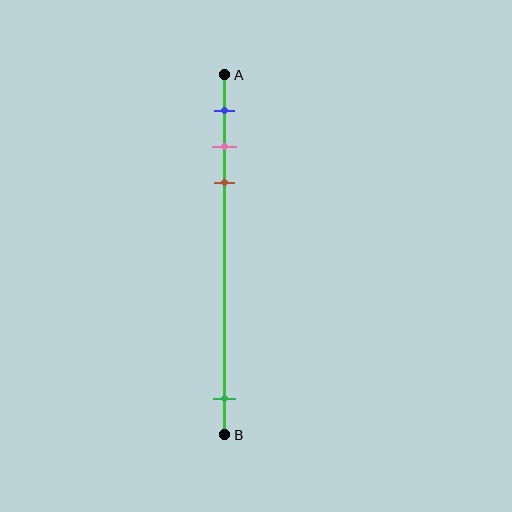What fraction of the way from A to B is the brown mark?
The brown mark is approximately 30% (0.3) of the way from A to B.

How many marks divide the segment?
There are 4 marks dividing the segment.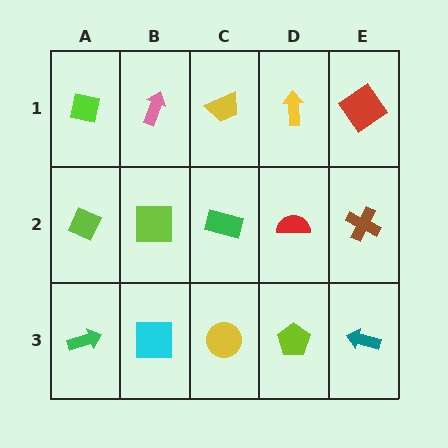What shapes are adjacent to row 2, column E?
A red diamond (row 1, column E), a teal arrow (row 3, column E), a red semicircle (row 2, column D).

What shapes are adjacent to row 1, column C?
A green rectangle (row 2, column C), a pink arrow (row 1, column B), a yellow arrow (row 1, column D).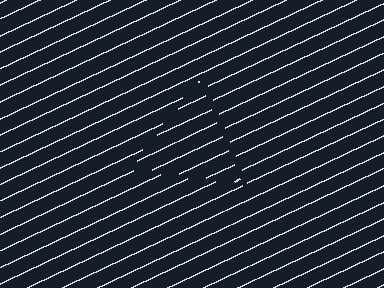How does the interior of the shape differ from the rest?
The interior of the shape contains the same grating, shifted by half a period — the contour is defined by the phase discontinuity where line-ends from the inner and outer gratings abut.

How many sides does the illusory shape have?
3 sides — the line-ends trace a triangle.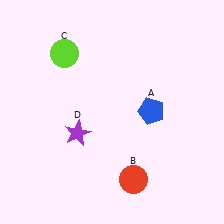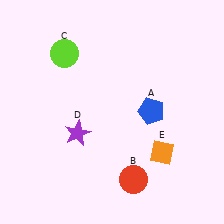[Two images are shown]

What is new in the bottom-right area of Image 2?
An orange diamond (E) was added in the bottom-right area of Image 2.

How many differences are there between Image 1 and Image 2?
There is 1 difference between the two images.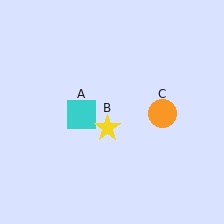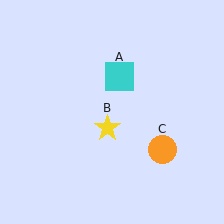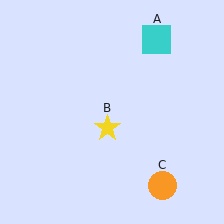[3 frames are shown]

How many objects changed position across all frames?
2 objects changed position: cyan square (object A), orange circle (object C).